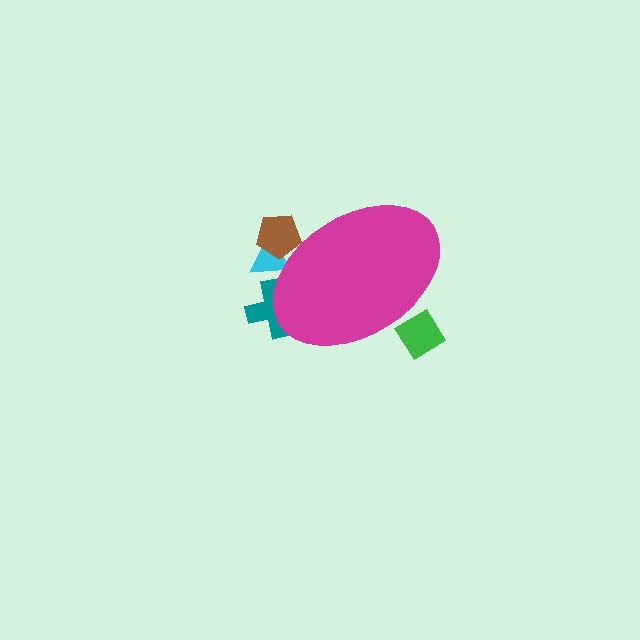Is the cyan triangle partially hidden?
Yes, the cyan triangle is partially hidden behind the magenta ellipse.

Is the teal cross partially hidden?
Yes, the teal cross is partially hidden behind the magenta ellipse.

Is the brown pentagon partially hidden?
Yes, the brown pentagon is partially hidden behind the magenta ellipse.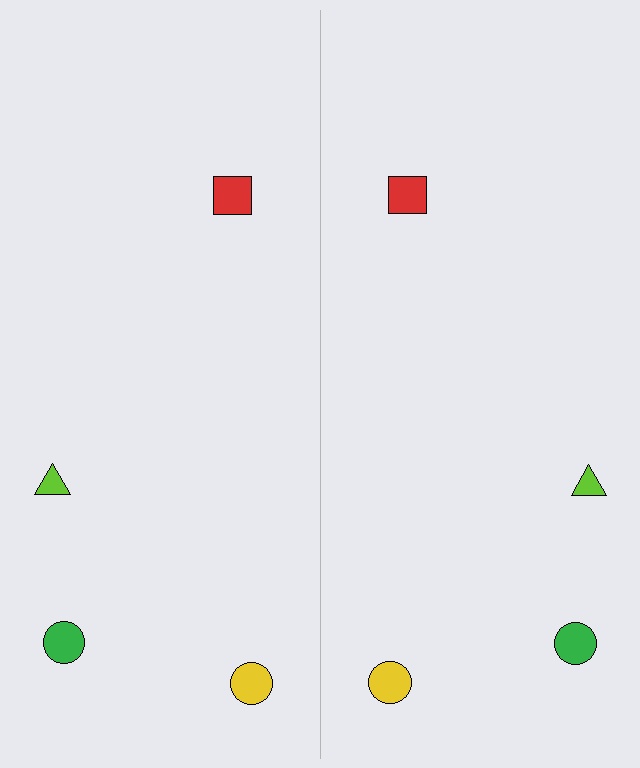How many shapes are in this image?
There are 8 shapes in this image.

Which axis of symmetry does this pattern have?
The pattern has a vertical axis of symmetry running through the center of the image.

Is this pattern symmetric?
Yes, this pattern has bilateral (reflection) symmetry.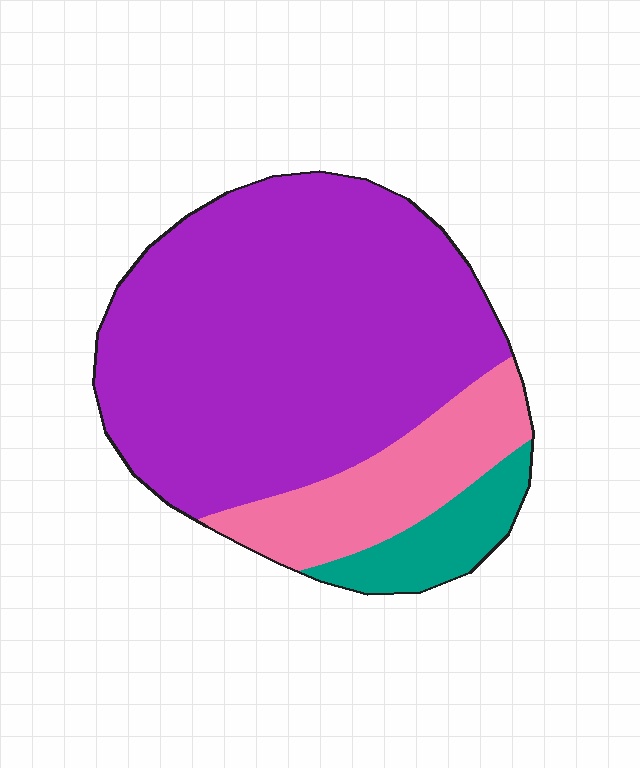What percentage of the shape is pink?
Pink takes up less than a quarter of the shape.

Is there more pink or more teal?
Pink.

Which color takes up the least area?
Teal, at roughly 10%.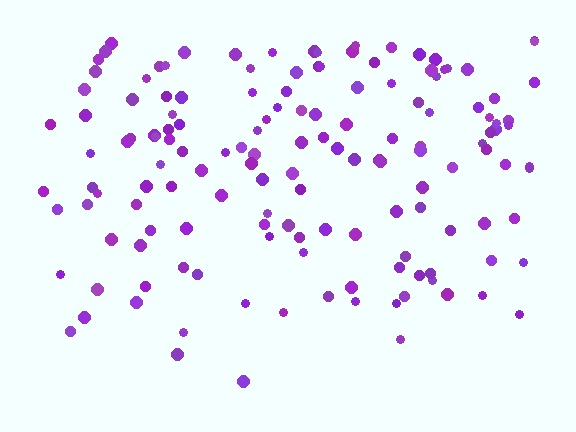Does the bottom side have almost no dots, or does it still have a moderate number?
Still a moderate number, just noticeably fewer than the top.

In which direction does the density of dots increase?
From bottom to top, with the top side densest.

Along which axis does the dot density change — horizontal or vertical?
Vertical.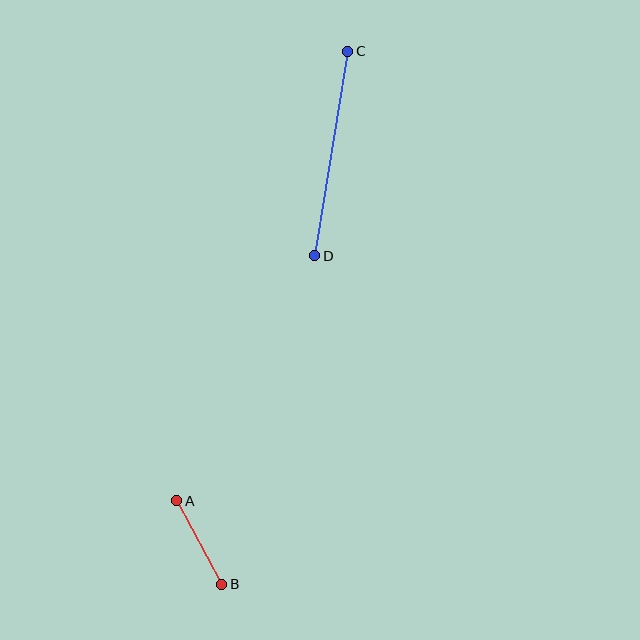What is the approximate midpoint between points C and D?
The midpoint is at approximately (331, 154) pixels.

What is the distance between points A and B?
The distance is approximately 95 pixels.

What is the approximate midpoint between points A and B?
The midpoint is at approximately (199, 543) pixels.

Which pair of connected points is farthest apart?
Points C and D are farthest apart.